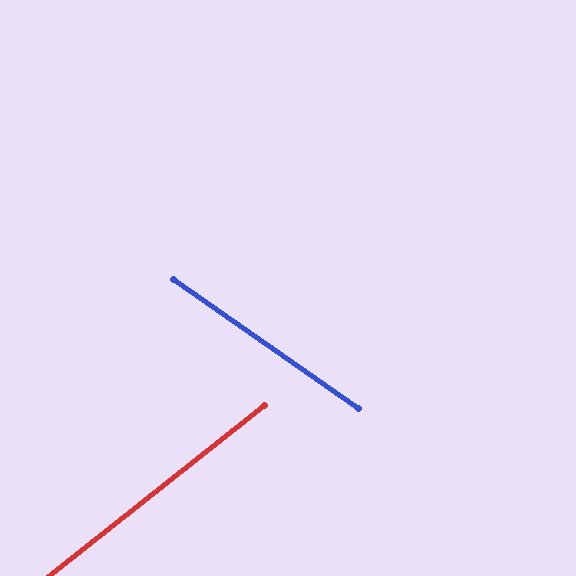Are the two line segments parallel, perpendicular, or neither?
Neither parallel nor perpendicular — they differ by about 73°.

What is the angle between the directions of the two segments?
Approximately 73 degrees.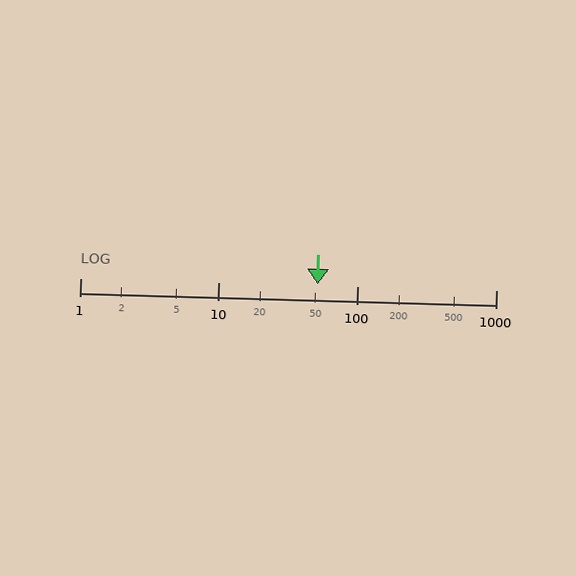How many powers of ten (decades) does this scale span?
The scale spans 3 decades, from 1 to 1000.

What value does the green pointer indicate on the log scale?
The pointer indicates approximately 52.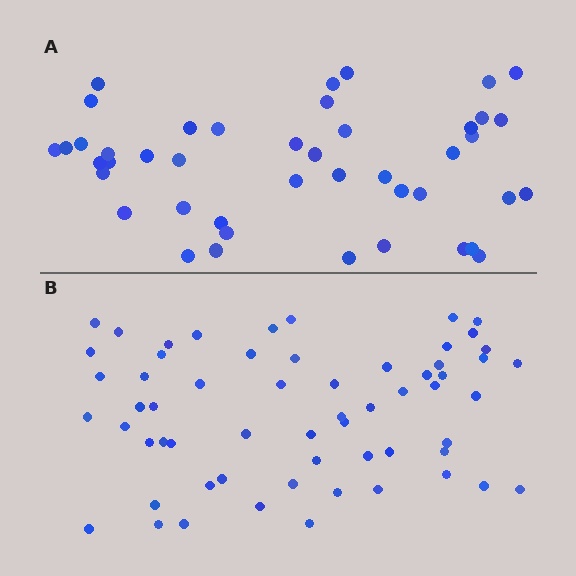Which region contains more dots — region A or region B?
Region B (the bottom region) has more dots.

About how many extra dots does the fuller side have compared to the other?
Region B has approximately 15 more dots than region A.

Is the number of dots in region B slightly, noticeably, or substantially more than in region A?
Region B has noticeably more, but not dramatically so. The ratio is roughly 1.4 to 1.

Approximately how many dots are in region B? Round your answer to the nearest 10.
About 60 dots.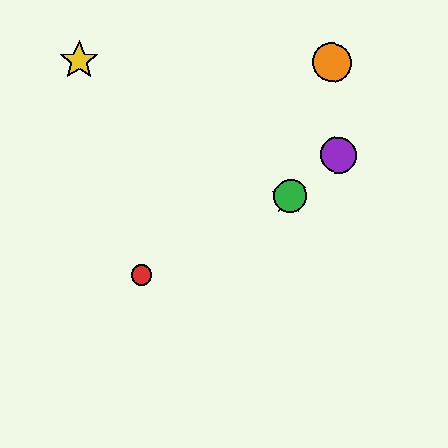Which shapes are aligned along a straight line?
The blue star, the green circle, the purple circle are aligned along a straight line.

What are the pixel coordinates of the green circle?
The green circle is at (291, 196).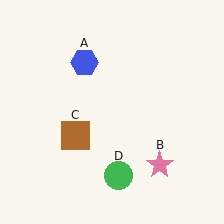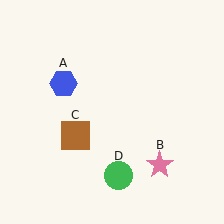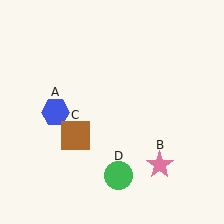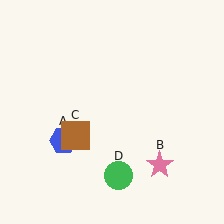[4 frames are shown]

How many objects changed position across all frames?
1 object changed position: blue hexagon (object A).